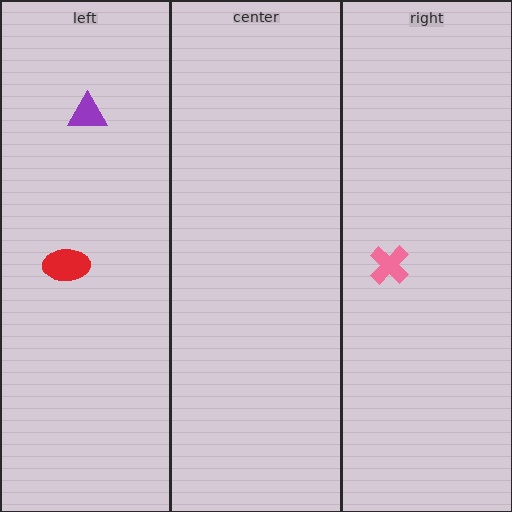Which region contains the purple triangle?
The left region.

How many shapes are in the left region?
2.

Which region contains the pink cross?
The right region.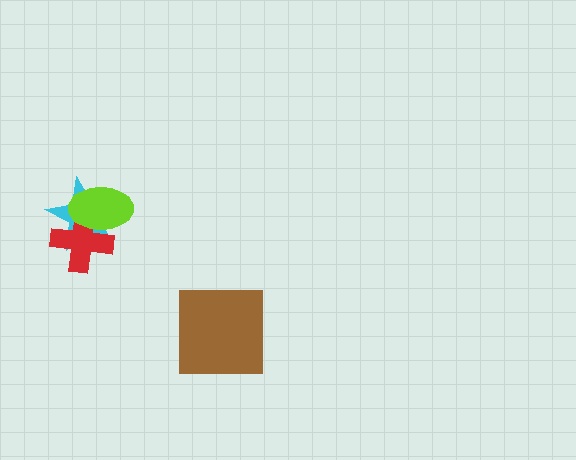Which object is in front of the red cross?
The lime ellipse is in front of the red cross.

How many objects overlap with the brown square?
0 objects overlap with the brown square.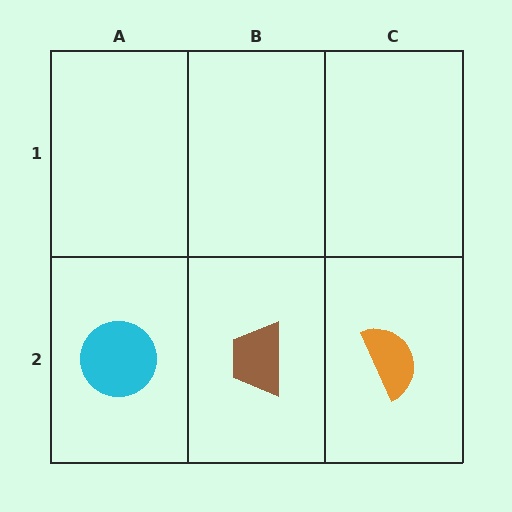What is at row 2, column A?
A cyan circle.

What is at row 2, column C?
An orange semicircle.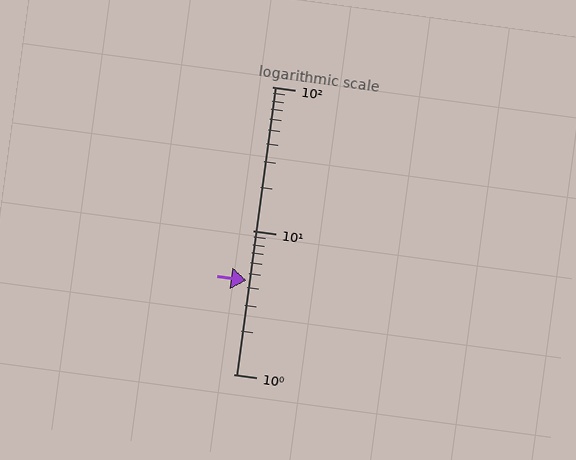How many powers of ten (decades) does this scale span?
The scale spans 2 decades, from 1 to 100.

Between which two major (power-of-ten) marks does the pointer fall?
The pointer is between 1 and 10.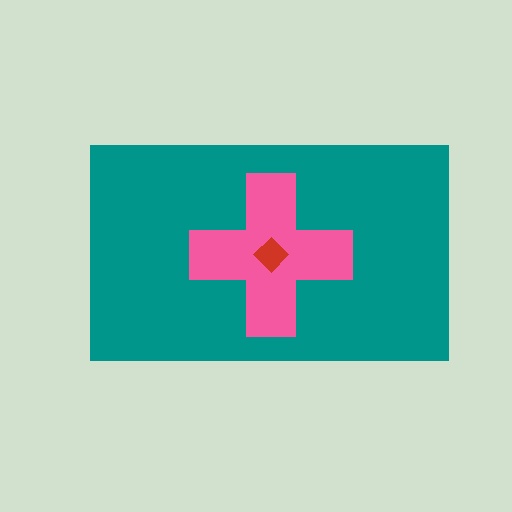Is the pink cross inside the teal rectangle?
Yes.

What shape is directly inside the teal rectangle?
The pink cross.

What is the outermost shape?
The teal rectangle.